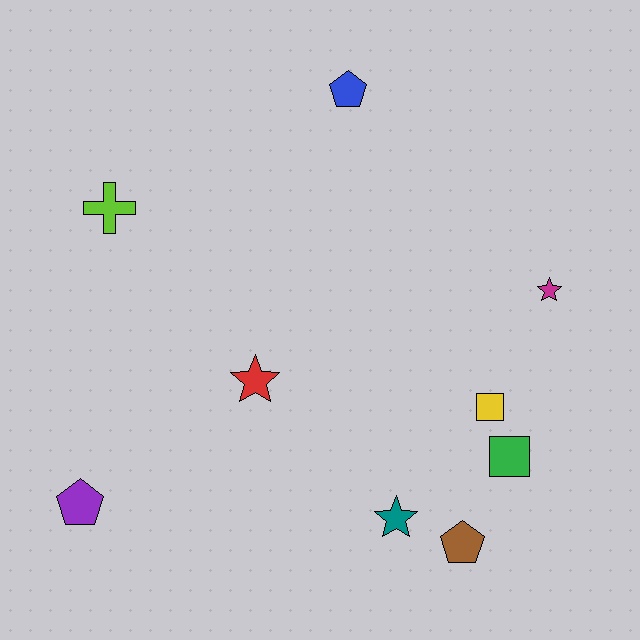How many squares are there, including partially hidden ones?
There are 2 squares.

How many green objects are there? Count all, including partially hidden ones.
There is 1 green object.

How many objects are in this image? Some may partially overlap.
There are 9 objects.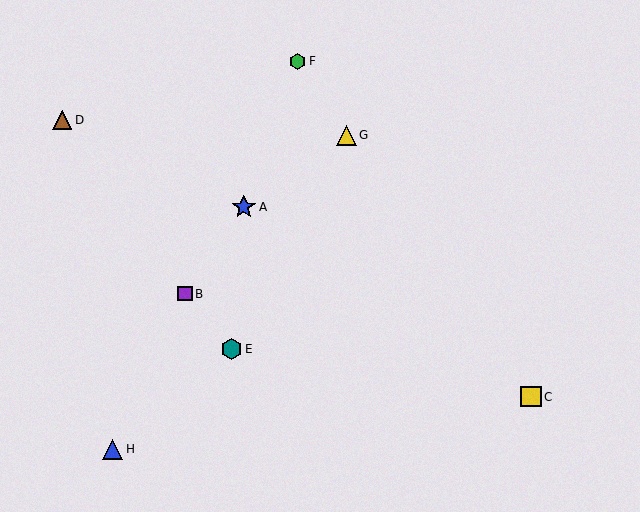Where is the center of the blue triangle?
The center of the blue triangle is at (113, 449).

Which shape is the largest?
The blue star (labeled A) is the largest.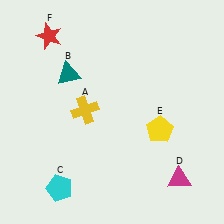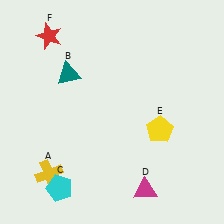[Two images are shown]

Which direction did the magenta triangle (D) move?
The magenta triangle (D) moved left.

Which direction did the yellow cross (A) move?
The yellow cross (A) moved down.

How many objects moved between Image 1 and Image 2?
2 objects moved between the two images.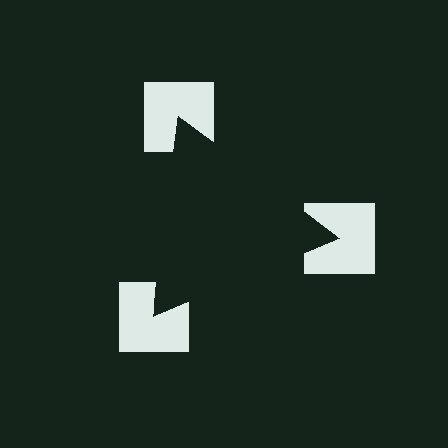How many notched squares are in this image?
There are 3 — one at each vertex of the illusory triangle.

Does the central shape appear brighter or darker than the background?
It typically appears slightly darker than the background, even though no actual brightness change is drawn.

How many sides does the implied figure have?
3 sides.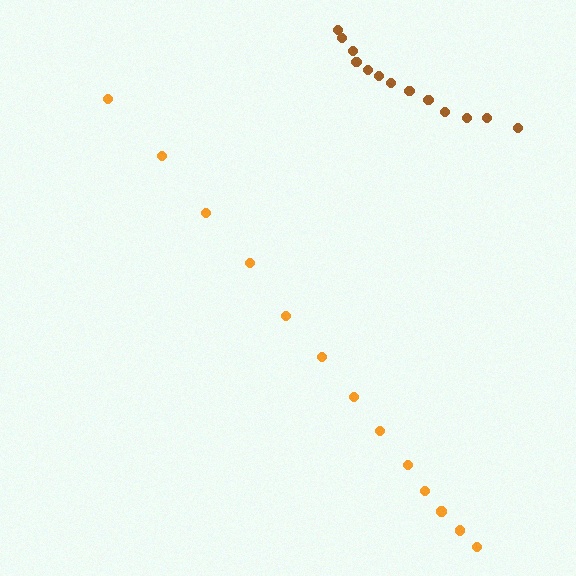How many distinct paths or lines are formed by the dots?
There are 2 distinct paths.